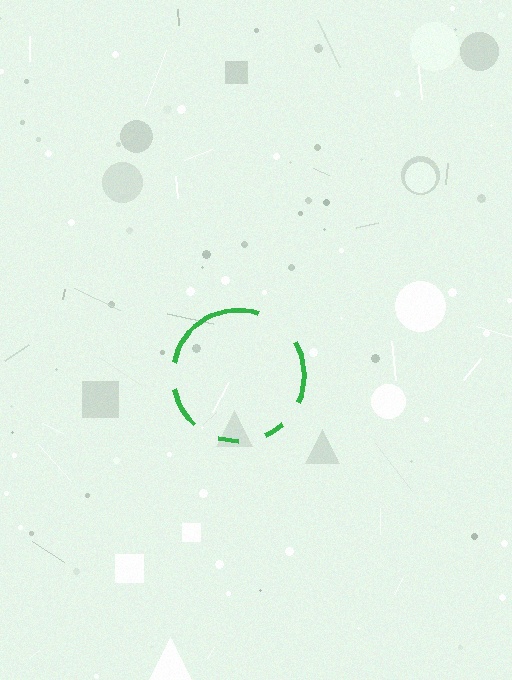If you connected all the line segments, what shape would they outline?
They would outline a circle.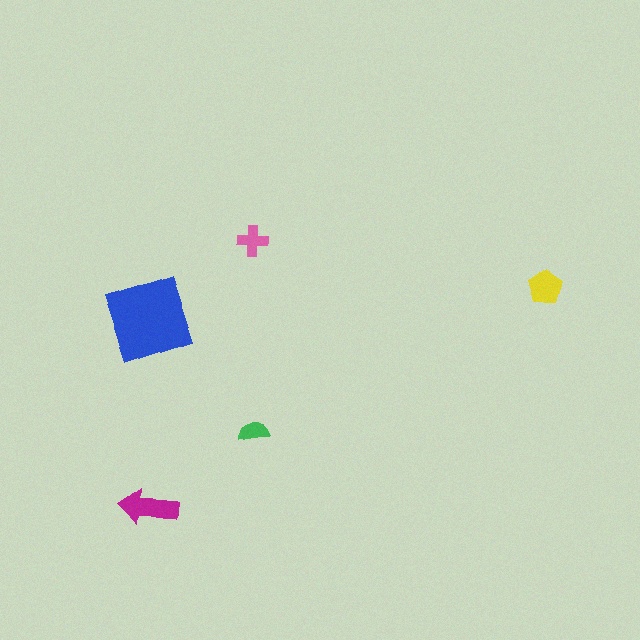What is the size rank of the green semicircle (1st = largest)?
5th.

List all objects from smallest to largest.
The green semicircle, the pink cross, the yellow pentagon, the magenta arrow, the blue square.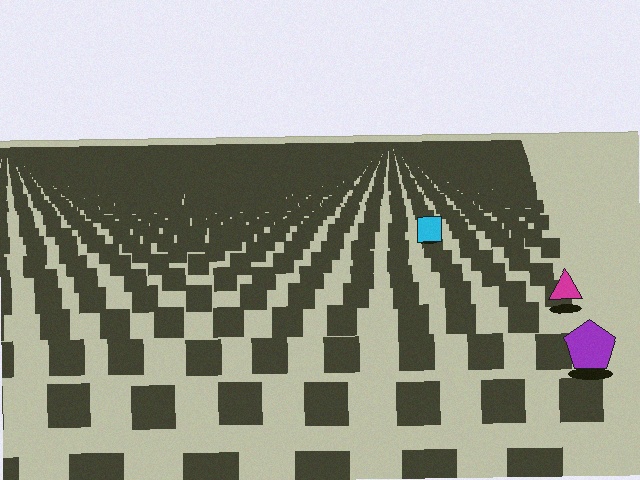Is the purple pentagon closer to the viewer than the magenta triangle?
Yes. The purple pentagon is closer — you can tell from the texture gradient: the ground texture is coarser near it.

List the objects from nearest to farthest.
From nearest to farthest: the purple pentagon, the magenta triangle, the cyan square.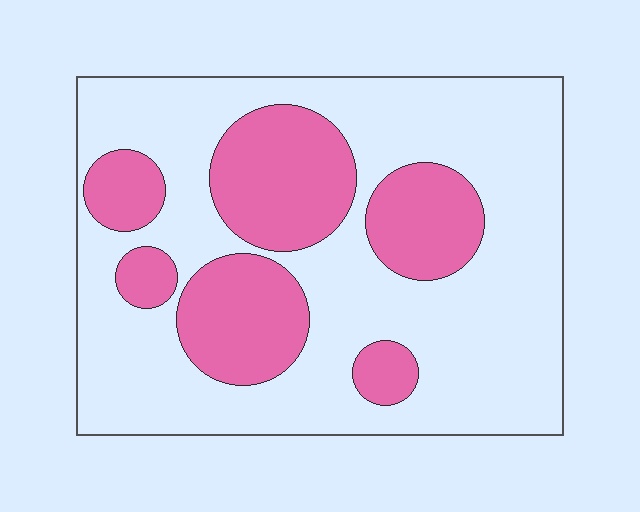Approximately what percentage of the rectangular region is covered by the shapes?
Approximately 30%.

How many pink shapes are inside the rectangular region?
6.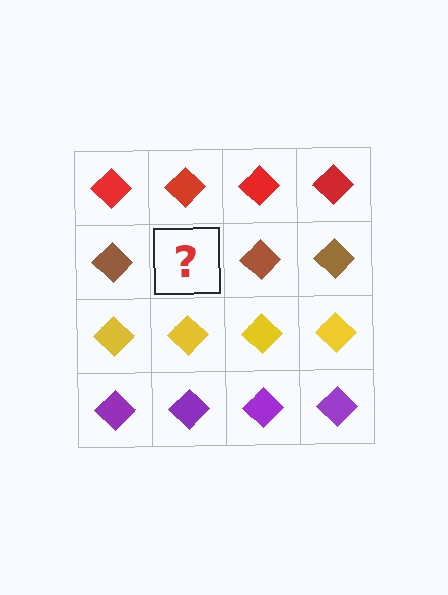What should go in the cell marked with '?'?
The missing cell should contain a brown diamond.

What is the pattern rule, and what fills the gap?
The rule is that each row has a consistent color. The gap should be filled with a brown diamond.